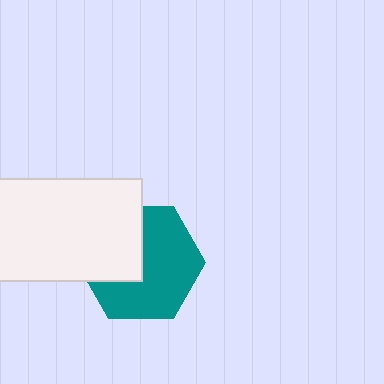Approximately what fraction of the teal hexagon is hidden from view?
Roughly 37% of the teal hexagon is hidden behind the white rectangle.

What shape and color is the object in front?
The object in front is a white rectangle.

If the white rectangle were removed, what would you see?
You would see the complete teal hexagon.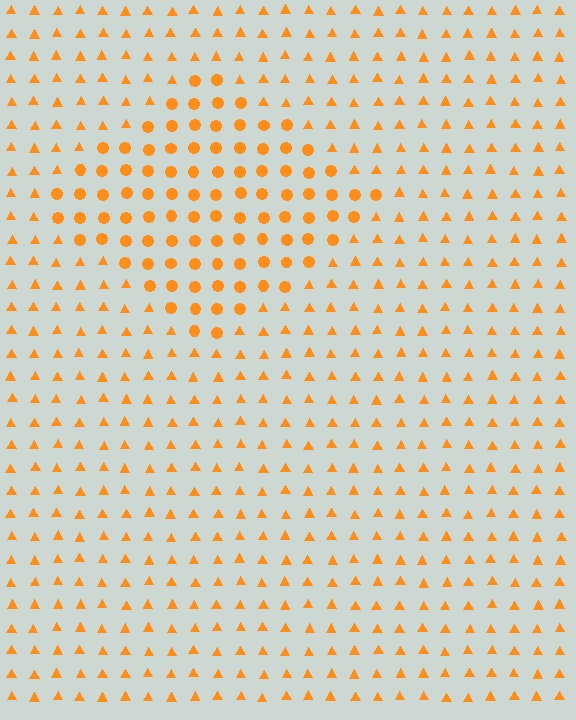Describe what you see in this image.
The image is filled with small orange elements arranged in a uniform grid. A diamond-shaped region contains circles, while the surrounding area contains triangles. The boundary is defined purely by the change in element shape.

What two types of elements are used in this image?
The image uses circles inside the diamond region and triangles outside it.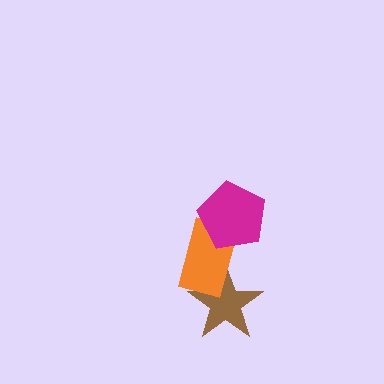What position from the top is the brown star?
The brown star is 3rd from the top.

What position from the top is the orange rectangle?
The orange rectangle is 2nd from the top.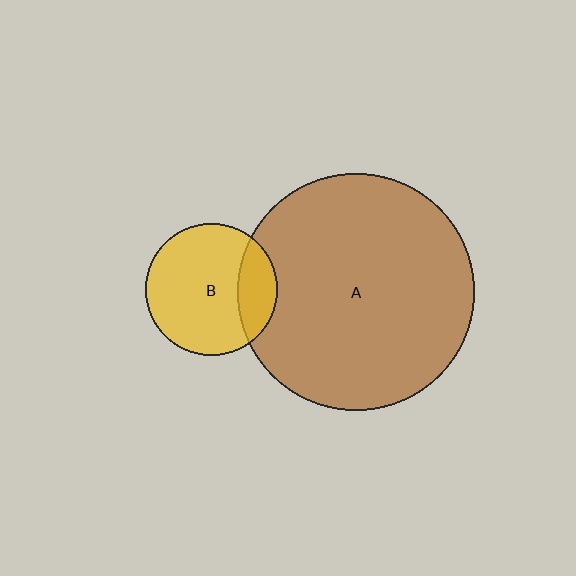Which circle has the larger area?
Circle A (brown).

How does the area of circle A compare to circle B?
Approximately 3.2 times.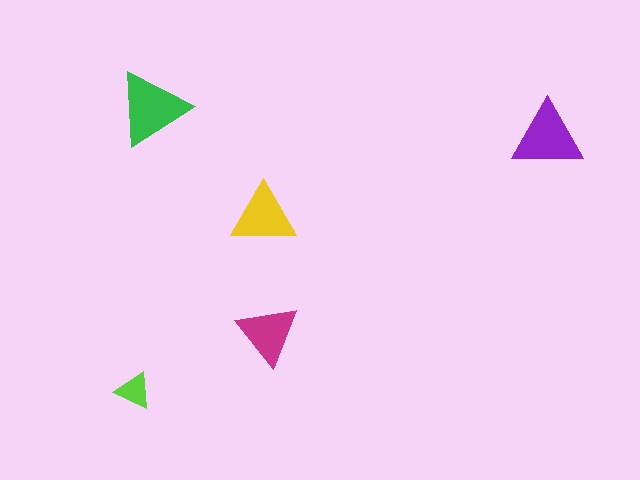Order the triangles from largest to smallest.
the green one, the purple one, the yellow one, the magenta one, the lime one.